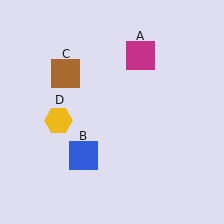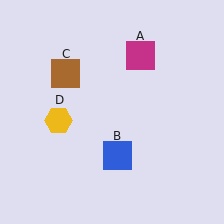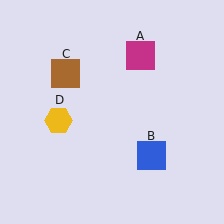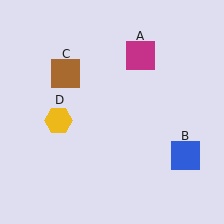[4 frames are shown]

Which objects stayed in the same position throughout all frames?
Magenta square (object A) and brown square (object C) and yellow hexagon (object D) remained stationary.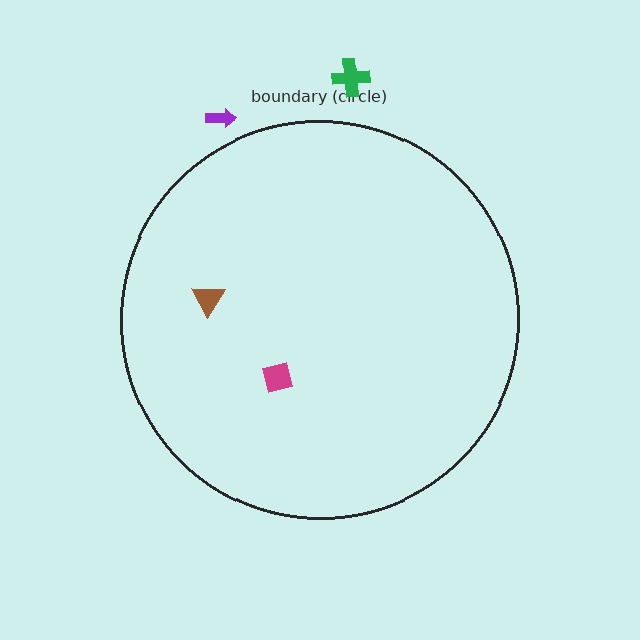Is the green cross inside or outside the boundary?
Outside.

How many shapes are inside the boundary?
2 inside, 2 outside.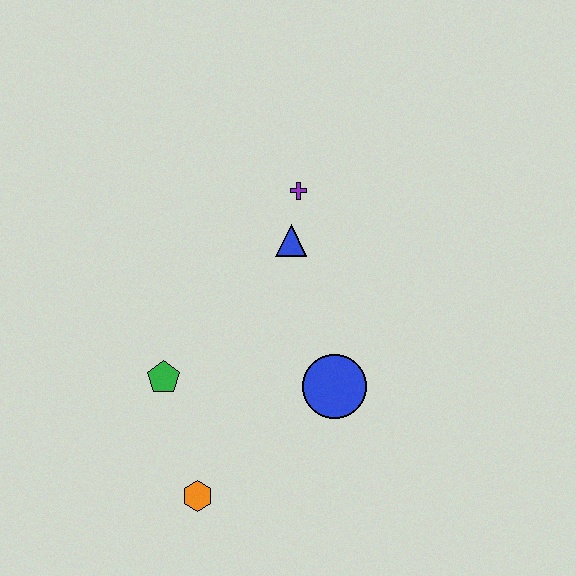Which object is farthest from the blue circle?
The purple cross is farthest from the blue circle.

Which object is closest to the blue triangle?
The purple cross is closest to the blue triangle.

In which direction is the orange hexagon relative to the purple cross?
The orange hexagon is below the purple cross.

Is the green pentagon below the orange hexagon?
No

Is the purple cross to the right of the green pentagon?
Yes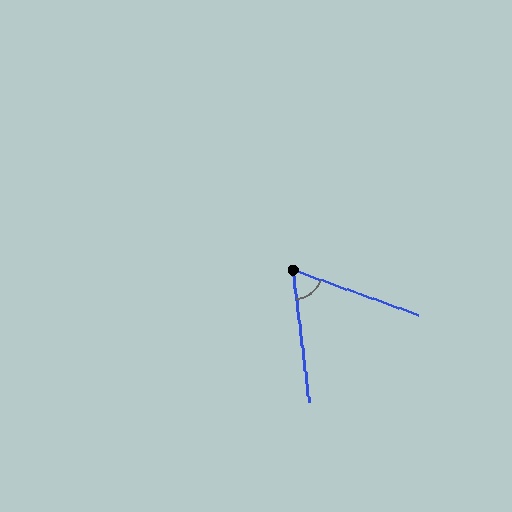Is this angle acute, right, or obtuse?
It is acute.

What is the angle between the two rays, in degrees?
Approximately 63 degrees.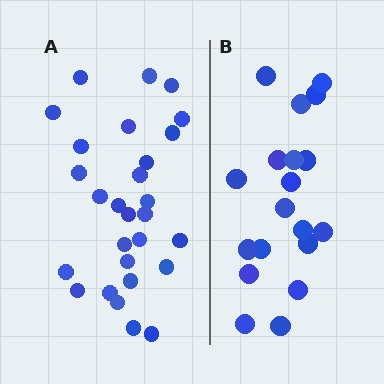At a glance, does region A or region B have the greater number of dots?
Region A (the left region) has more dots.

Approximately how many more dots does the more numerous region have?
Region A has roughly 8 or so more dots than region B.